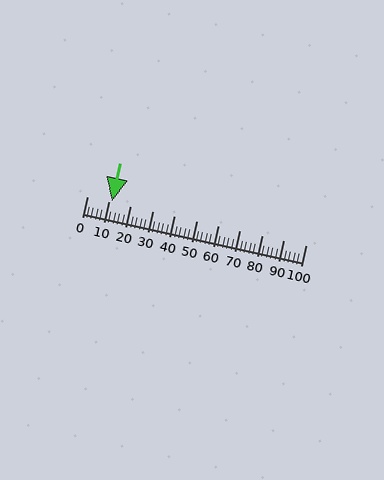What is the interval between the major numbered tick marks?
The major tick marks are spaced 10 units apart.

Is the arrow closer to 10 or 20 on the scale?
The arrow is closer to 10.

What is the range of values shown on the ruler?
The ruler shows values from 0 to 100.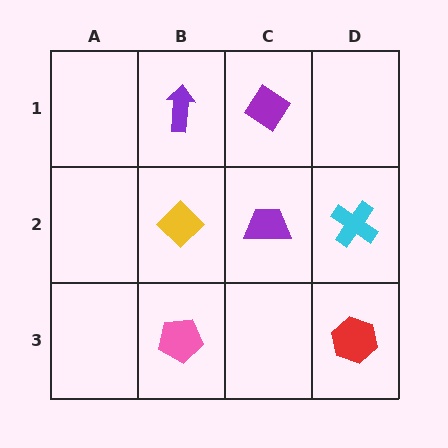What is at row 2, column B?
A yellow diamond.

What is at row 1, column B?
A purple arrow.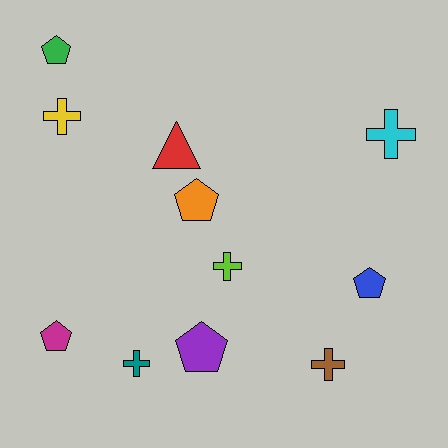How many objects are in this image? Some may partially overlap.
There are 11 objects.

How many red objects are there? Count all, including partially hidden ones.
There is 1 red object.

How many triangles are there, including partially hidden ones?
There is 1 triangle.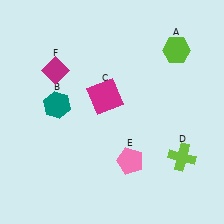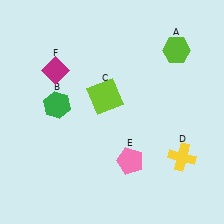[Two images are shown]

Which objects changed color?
B changed from teal to green. C changed from magenta to lime. D changed from lime to yellow.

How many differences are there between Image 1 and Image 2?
There are 3 differences between the two images.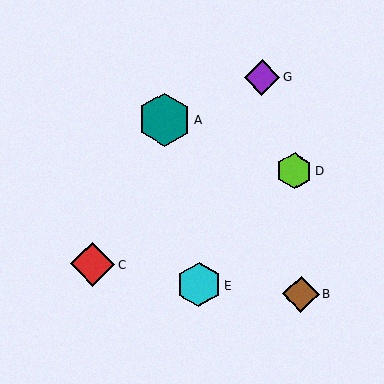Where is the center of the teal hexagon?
The center of the teal hexagon is at (165, 120).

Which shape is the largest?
The teal hexagon (labeled A) is the largest.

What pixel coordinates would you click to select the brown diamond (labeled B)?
Click at (301, 294) to select the brown diamond B.